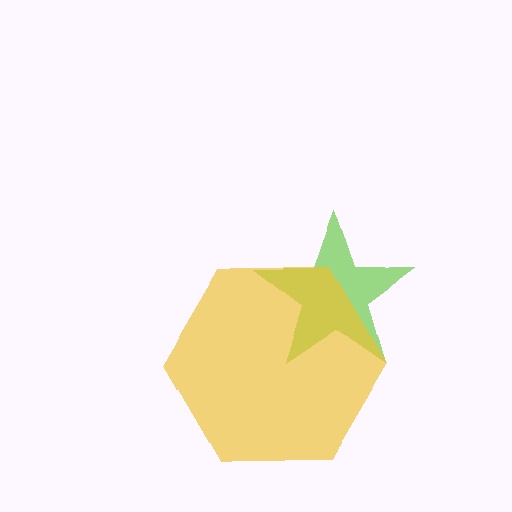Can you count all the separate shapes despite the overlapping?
Yes, there are 2 separate shapes.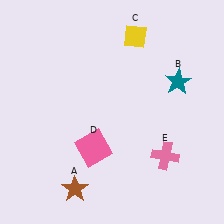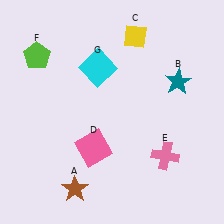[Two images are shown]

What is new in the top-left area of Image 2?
A cyan square (G) was added in the top-left area of Image 2.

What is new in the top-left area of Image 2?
A lime pentagon (F) was added in the top-left area of Image 2.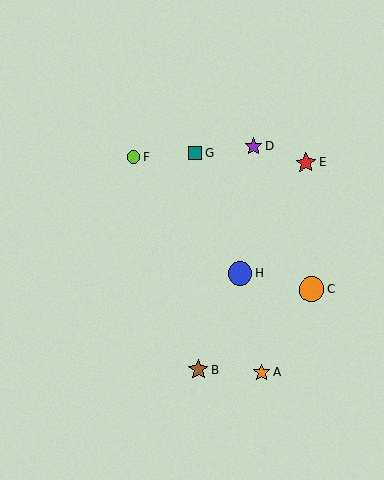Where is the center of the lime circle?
The center of the lime circle is at (133, 157).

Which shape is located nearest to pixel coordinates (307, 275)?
The orange circle (labeled C) at (312, 290) is nearest to that location.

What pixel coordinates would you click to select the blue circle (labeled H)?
Click at (240, 273) to select the blue circle H.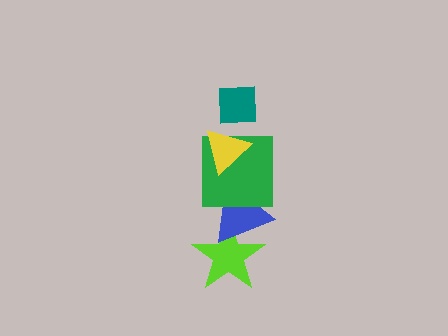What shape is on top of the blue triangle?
The green square is on top of the blue triangle.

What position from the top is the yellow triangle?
The yellow triangle is 2nd from the top.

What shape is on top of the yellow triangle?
The teal square is on top of the yellow triangle.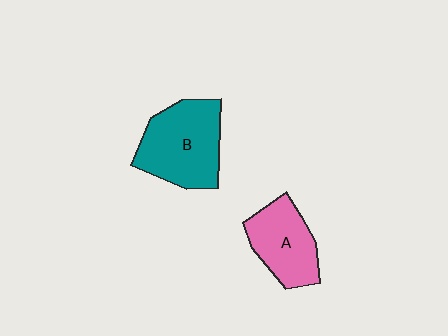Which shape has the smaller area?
Shape A (pink).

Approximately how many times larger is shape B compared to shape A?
Approximately 1.3 times.